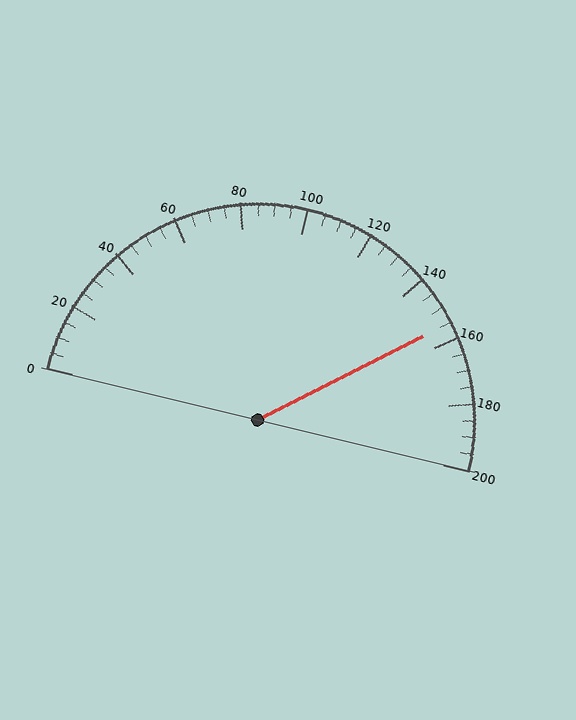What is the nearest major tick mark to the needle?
The nearest major tick mark is 160.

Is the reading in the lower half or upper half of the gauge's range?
The reading is in the upper half of the range (0 to 200).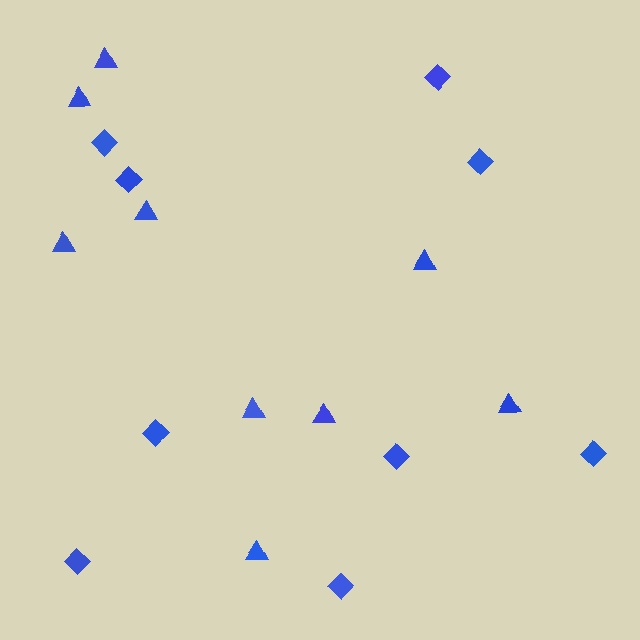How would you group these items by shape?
There are 2 groups: one group of diamonds (9) and one group of triangles (9).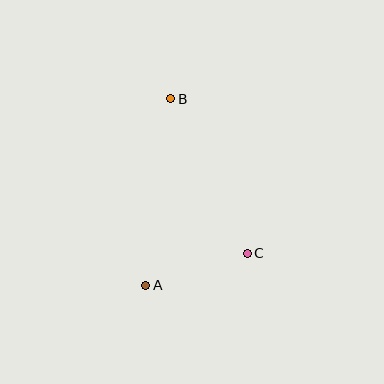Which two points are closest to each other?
Points A and C are closest to each other.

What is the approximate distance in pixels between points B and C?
The distance between B and C is approximately 172 pixels.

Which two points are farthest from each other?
Points A and B are farthest from each other.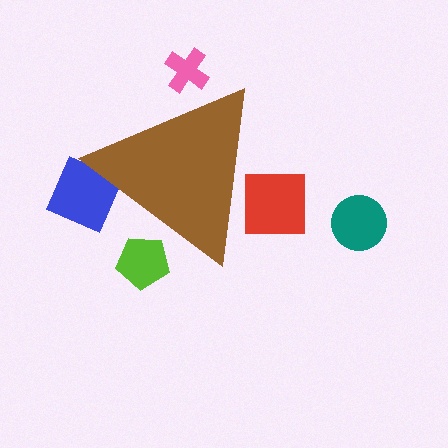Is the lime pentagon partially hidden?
Yes, the lime pentagon is partially hidden behind the brown triangle.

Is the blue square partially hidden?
Yes, the blue square is partially hidden behind the brown triangle.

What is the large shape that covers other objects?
A brown triangle.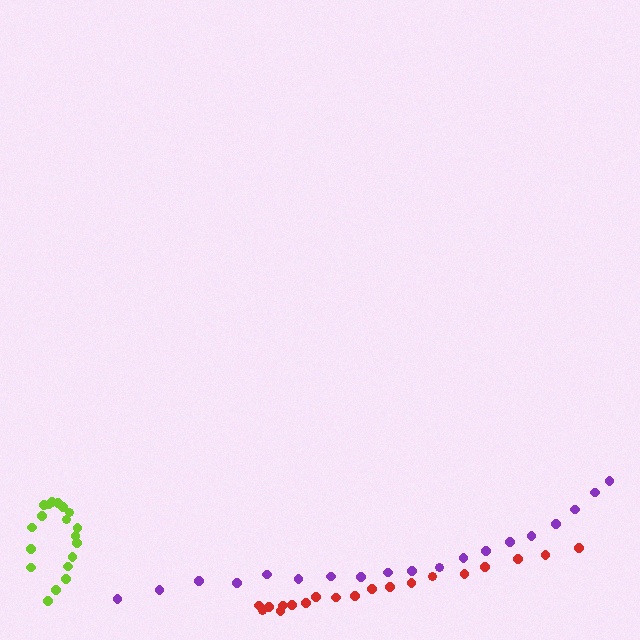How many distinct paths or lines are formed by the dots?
There are 3 distinct paths.